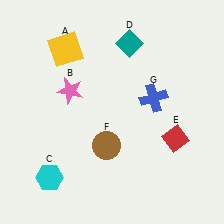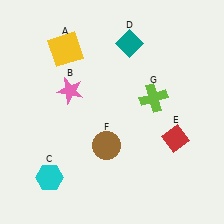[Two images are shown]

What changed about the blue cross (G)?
In Image 1, G is blue. In Image 2, it changed to lime.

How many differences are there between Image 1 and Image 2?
There is 1 difference between the two images.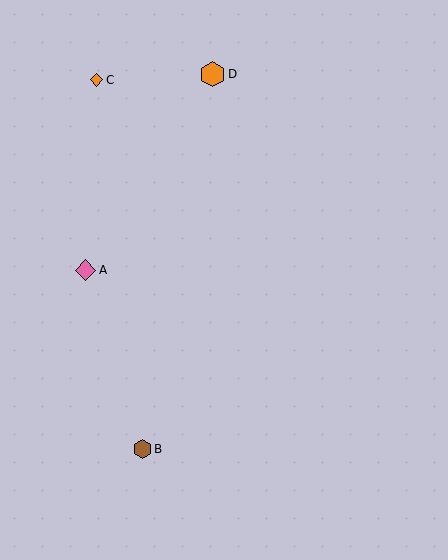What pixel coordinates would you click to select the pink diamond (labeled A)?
Click at (86, 270) to select the pink diamond A.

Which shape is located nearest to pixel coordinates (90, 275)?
The pink diamond (labeled A) at (86, 270) is nearest to that location.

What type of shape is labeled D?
Shape D is an orange hexagon.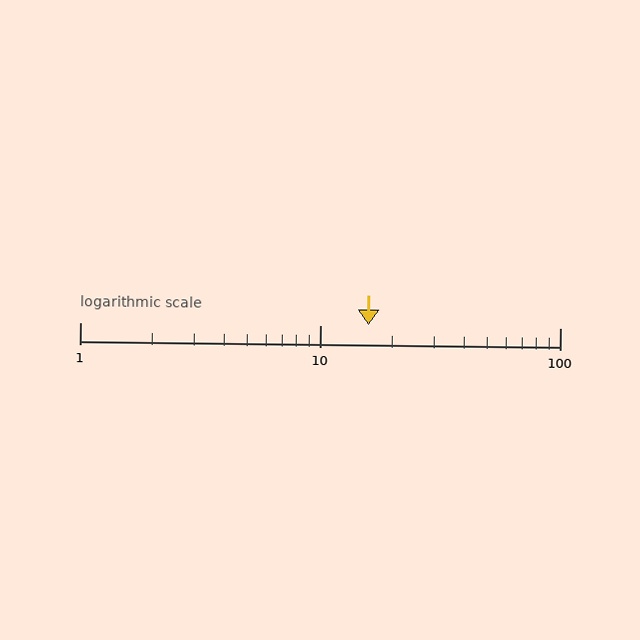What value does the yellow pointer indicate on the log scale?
The pointer indicates approximately 16.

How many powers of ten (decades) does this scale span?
The scale spans 2 decades, from 1 to 100.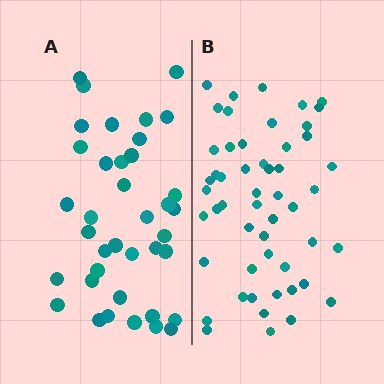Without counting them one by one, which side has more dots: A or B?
Region B (the right region) has more dots.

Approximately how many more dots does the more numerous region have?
Region B has approximately 15 more dots than region A.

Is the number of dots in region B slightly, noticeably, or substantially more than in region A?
Region B has noticeably more, but not dramatically so. The ratio is roughly 1.4 to 1.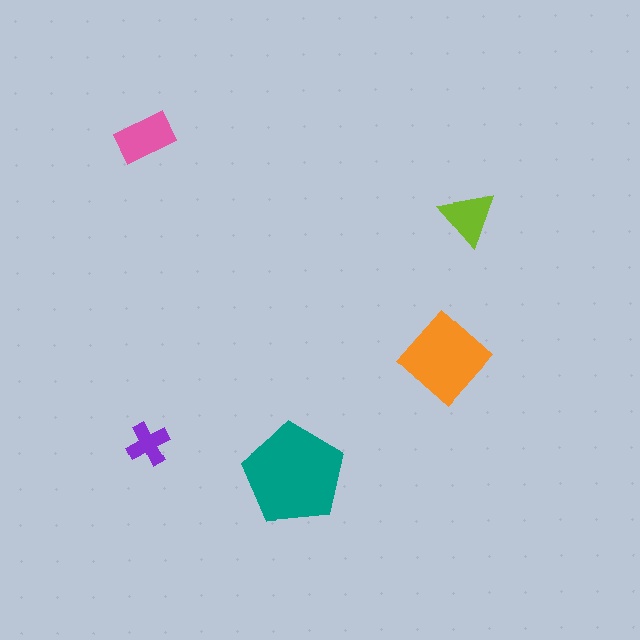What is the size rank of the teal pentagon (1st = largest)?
1st.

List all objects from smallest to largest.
The purple cross, the lime triangle, the pink rectangle, the orange diamond, the teal pentagon.